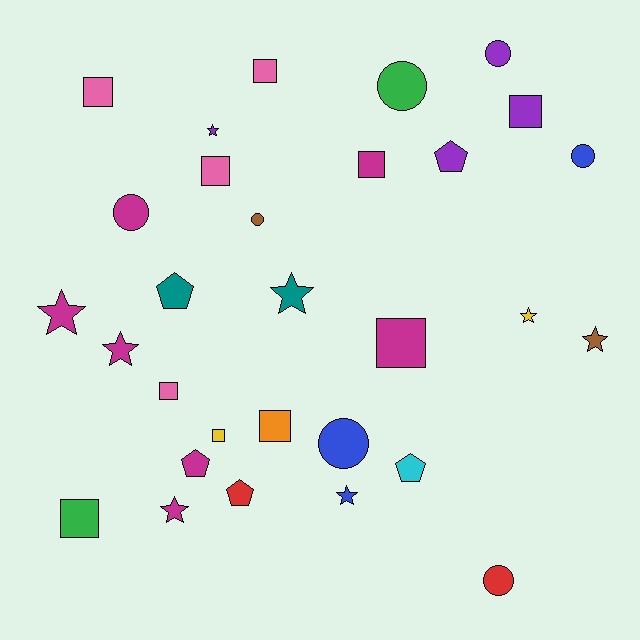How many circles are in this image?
There are 7 circles.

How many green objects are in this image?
There are 2 green objects.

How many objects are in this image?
There are 30 objects.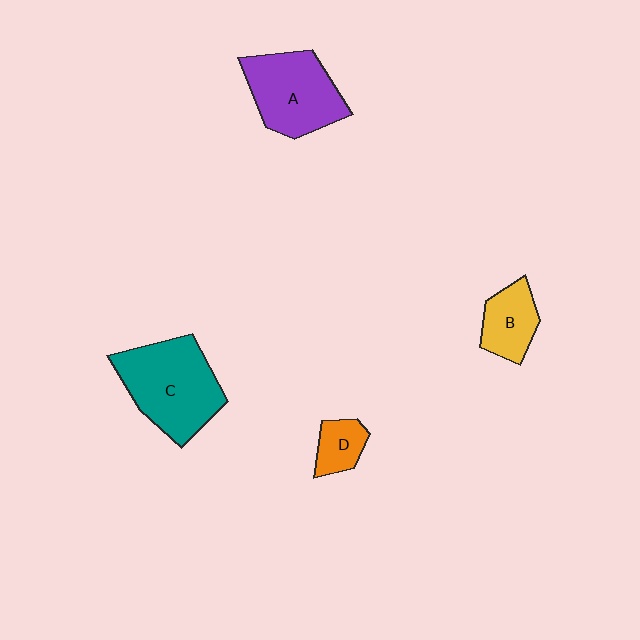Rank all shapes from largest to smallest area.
From largest to smallest: C (teal), A (purple), B (yellow), D (orange).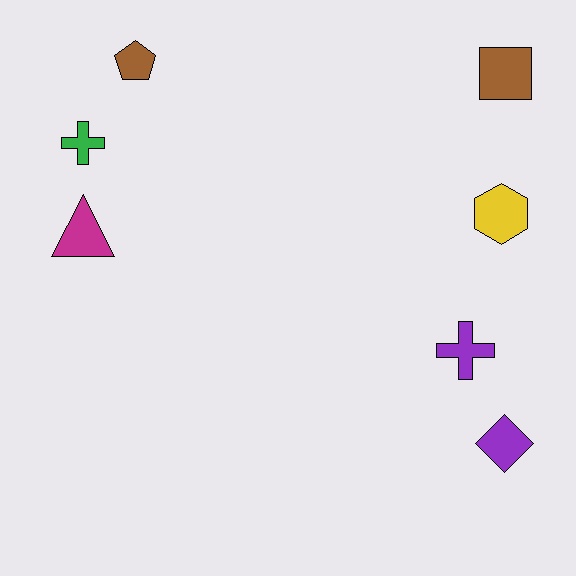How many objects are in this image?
There are 7 objects.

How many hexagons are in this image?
There is 1 hexagon.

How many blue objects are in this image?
There are no blue objects.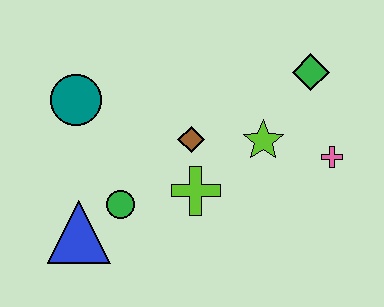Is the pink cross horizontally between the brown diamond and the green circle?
No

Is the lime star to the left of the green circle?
No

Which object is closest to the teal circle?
The green circle is closest to the teal circle.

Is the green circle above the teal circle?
No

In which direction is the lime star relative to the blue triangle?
The lime star is to the right of the blue triangle.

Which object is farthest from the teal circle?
The pink cross is farthest from the teal circle.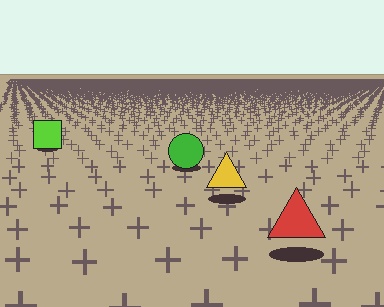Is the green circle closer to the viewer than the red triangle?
No. The red triangle is closer — you can tell from the texture gradient: the ground texture is coarser near it.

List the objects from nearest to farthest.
From nearest to farthest: the red triangle, the yellow triangle, the green circle, the lime square.